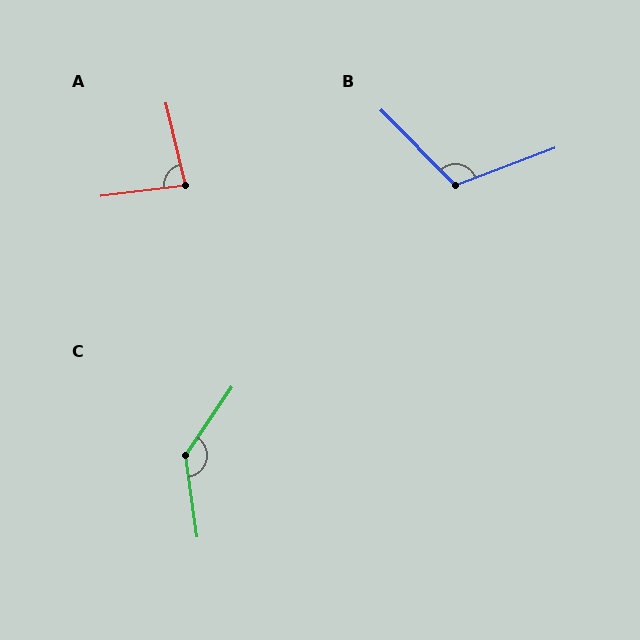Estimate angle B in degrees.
Approximately 114 degrees.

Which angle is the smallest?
A, at approximately 83 degrees.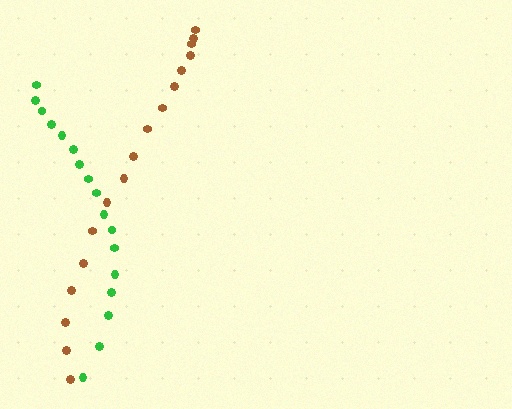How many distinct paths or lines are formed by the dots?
There are 2 distinct paths.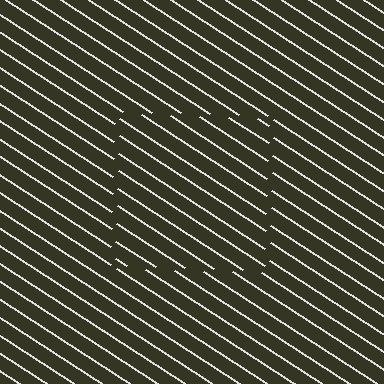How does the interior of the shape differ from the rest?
The interior of the shape contains the same grating, shifted by half a period — the contour is defined by the phase discontinuity where line-ends from the inner and outer gratings abut.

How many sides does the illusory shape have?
4 sides — the line-ends trace a square.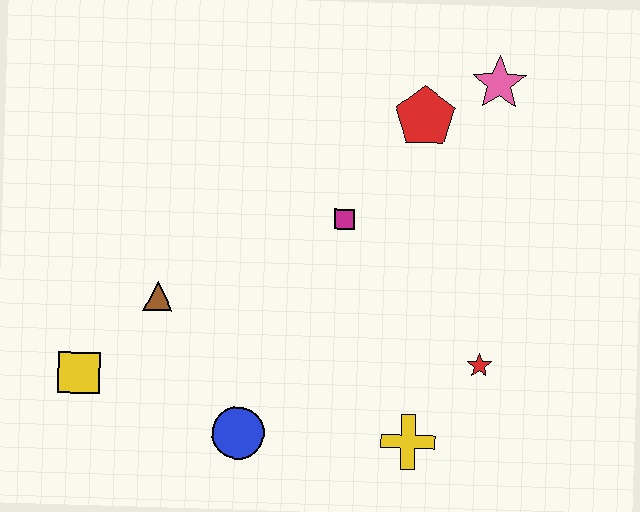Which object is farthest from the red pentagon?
The yellow square is farthest from the red pentagon.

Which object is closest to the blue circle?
The brown triangle is closest to the blue circle.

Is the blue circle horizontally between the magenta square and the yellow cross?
No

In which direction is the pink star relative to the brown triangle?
The pink star is to the right of the brown triangle.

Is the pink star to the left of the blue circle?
No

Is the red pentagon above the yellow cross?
Yes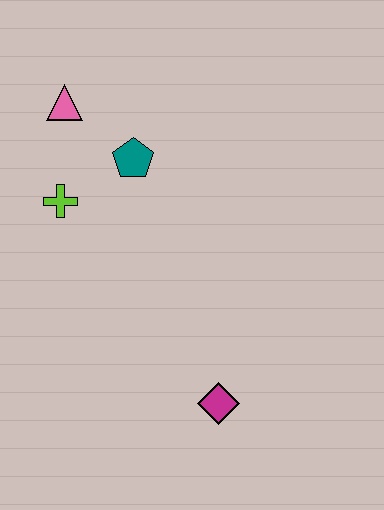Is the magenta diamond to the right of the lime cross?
Yes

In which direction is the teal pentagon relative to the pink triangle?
The teal pentagon is to the right of the pink triangle.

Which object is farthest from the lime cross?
The magenta diamond is farthest from the lime cross.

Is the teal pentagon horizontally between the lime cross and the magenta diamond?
Yes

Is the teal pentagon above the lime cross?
Yes